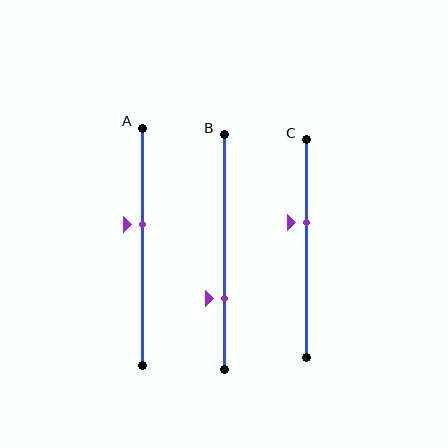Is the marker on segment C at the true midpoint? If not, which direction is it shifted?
No, the marker on segment C is shifted upward by about 12% of the segment length.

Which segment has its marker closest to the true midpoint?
Segment A has its marker closest to the true midpoint.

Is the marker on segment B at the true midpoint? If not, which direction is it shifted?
No, the marker on segment B is shifted downward by about 20% of the segment length.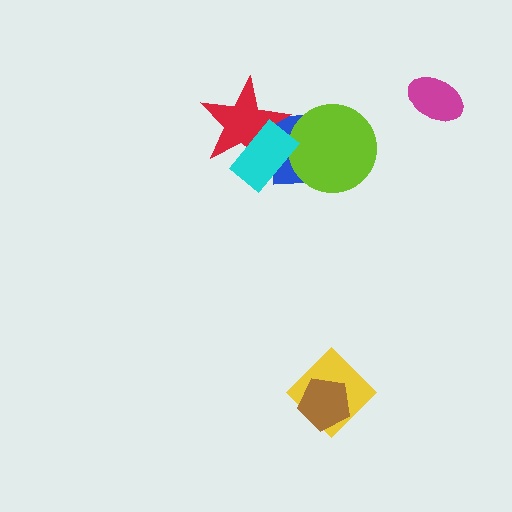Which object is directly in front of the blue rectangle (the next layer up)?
The red star is directly in front of the blue rectangle.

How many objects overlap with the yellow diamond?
1 object overlaps with the yellow diamond.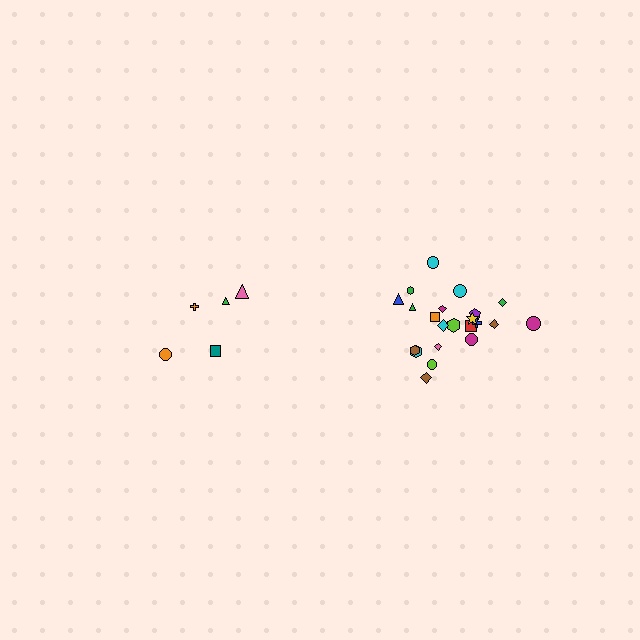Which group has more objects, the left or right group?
The right group.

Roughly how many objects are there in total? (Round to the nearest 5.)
Roughly 25 objects in total.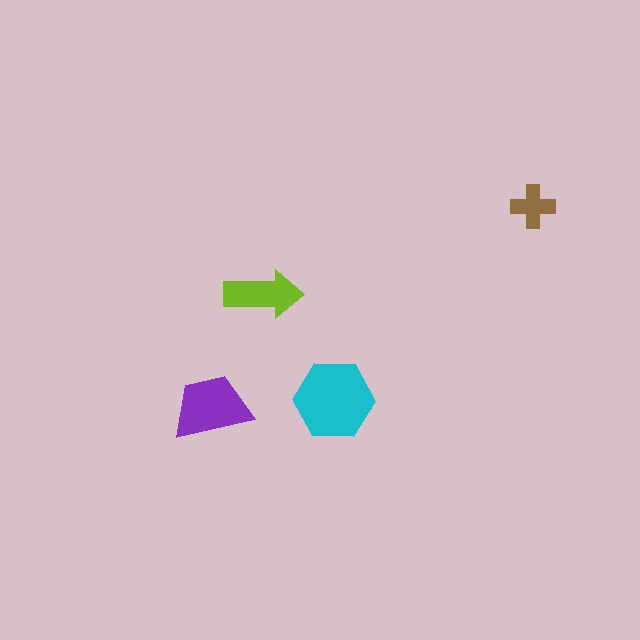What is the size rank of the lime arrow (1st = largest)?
3rd.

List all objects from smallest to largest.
The brown cross, the lime arrow, the purple trapezoid, the cyan hexagon.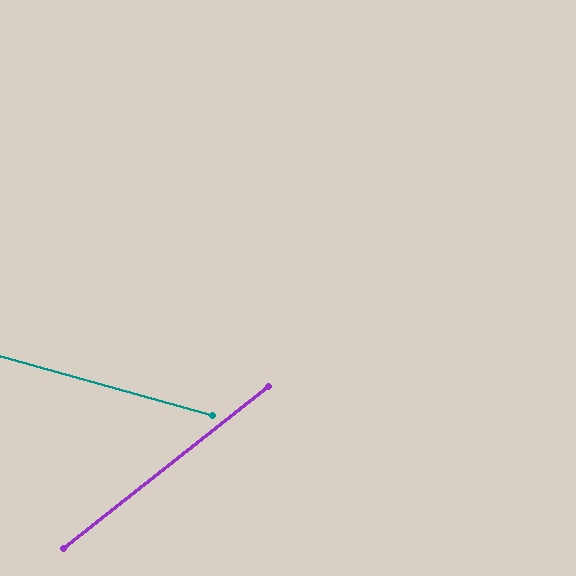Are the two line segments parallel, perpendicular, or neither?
Neither parallel nor perpendicular — they differ by about 54°.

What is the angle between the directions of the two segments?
Approximately 54 degrees.